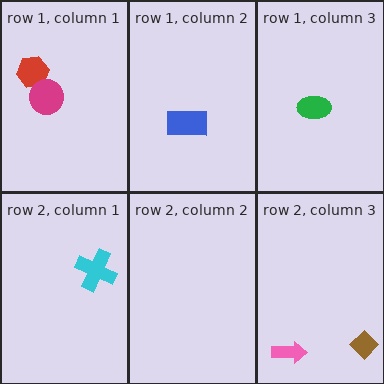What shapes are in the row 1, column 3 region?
The green ellipse.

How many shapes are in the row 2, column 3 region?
2.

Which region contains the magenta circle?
The row 1, column 1 region.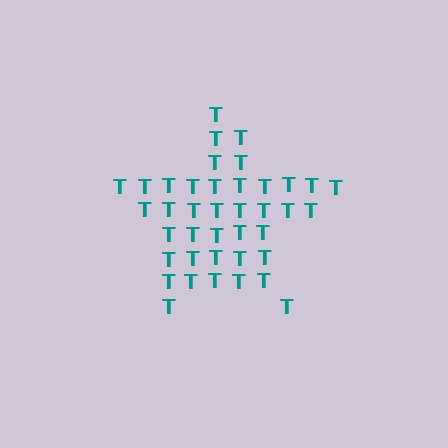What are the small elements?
The small elements are letter T's.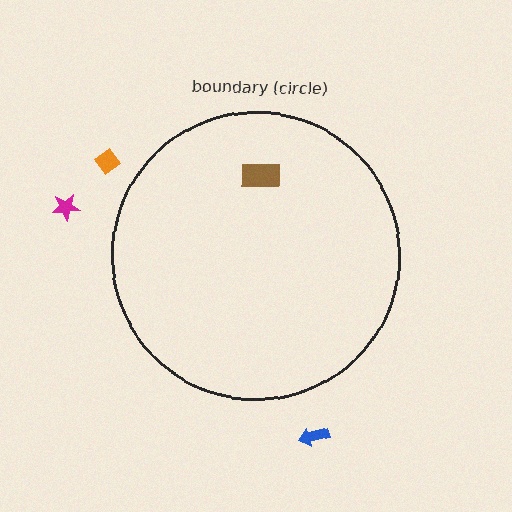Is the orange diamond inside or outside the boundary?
Outside.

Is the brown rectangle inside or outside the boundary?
Inside.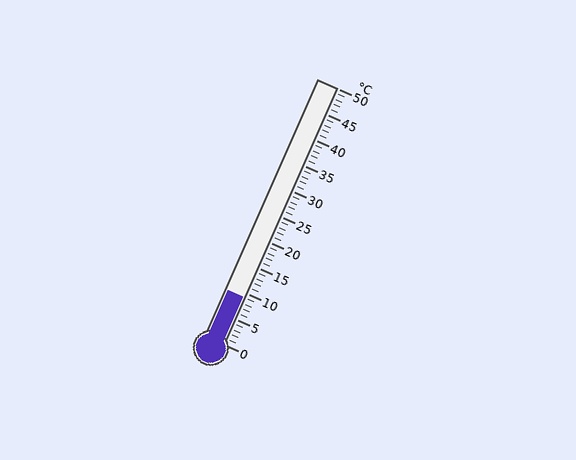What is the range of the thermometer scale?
The thermometer scale ranges from 0°C to 50°C.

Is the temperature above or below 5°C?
The temperature is above 5°C.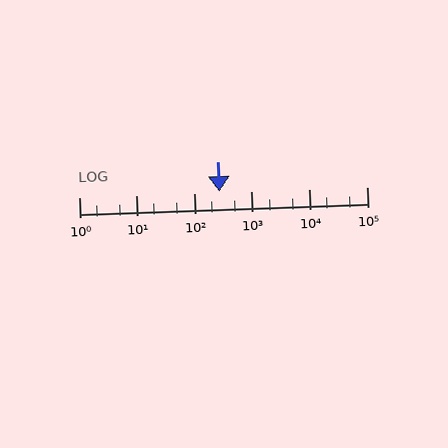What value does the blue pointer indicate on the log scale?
The pointer indicates approximately 270.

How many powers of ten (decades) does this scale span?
The scale spans 5 decades, from 1 to 100000.